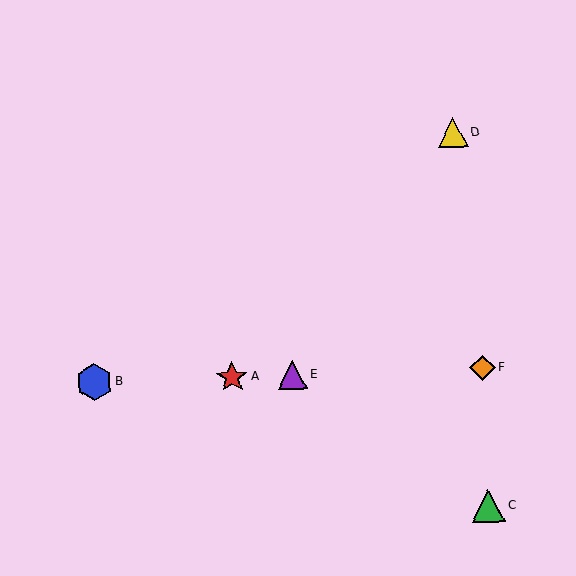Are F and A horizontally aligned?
Yes, both are at y≈368.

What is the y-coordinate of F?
Object F is at y≈368.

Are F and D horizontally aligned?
No, F is at y≈368 and D is at y≈133.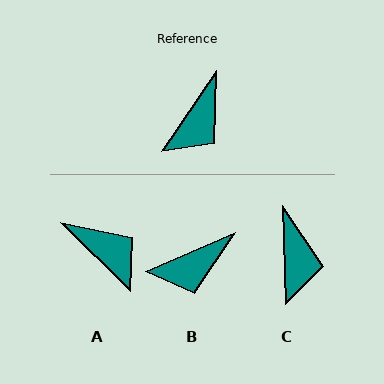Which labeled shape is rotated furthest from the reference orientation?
A, about 80 degrees away.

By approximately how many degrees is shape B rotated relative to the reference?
Approximately 32 degrees clockwise.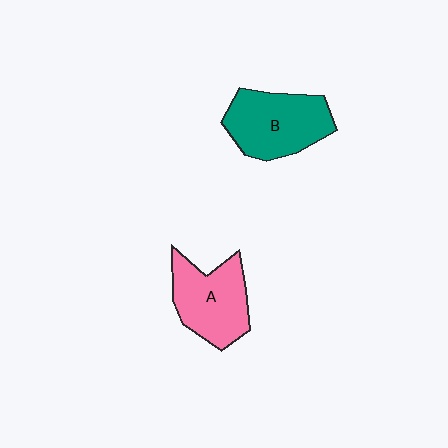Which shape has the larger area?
Shape B (teal).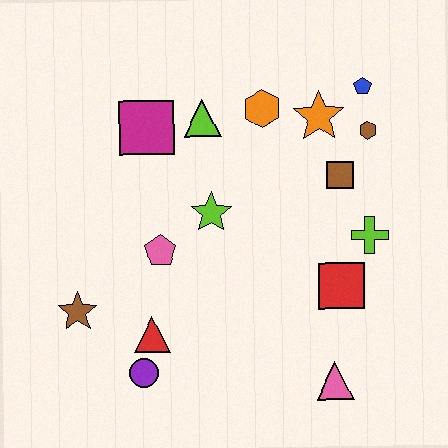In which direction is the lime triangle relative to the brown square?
The lime triangle is to the left of the brown square.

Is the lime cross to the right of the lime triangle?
Yes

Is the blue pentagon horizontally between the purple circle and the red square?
No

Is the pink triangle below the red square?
Yes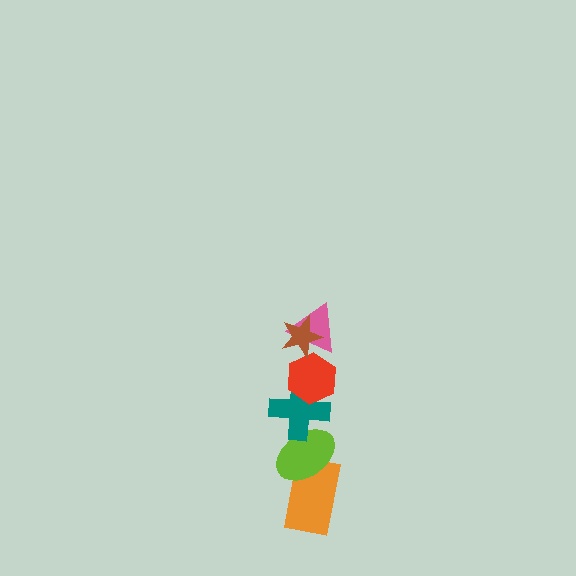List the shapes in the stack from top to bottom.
From top to bottom: the brown star, the pink triangle, the red hexagon, the teal cross, the lime ellipse, the orange rectangle.